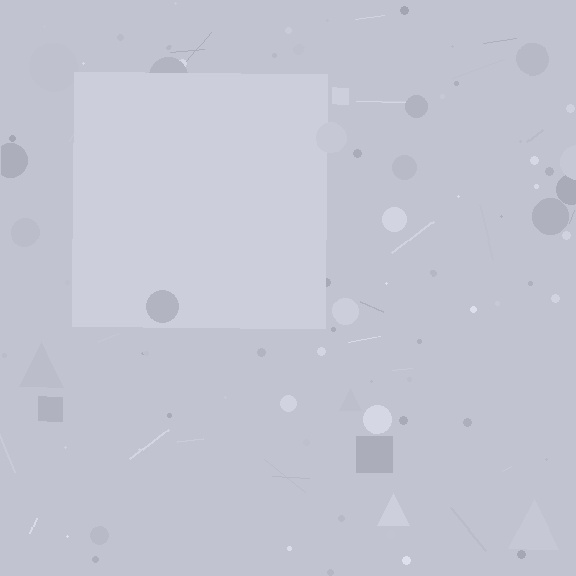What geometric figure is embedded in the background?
A square is embedded in the background.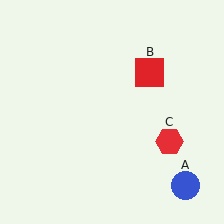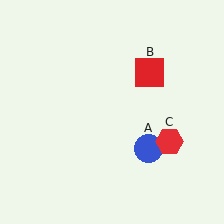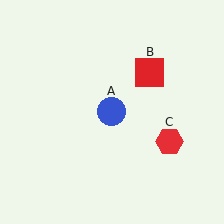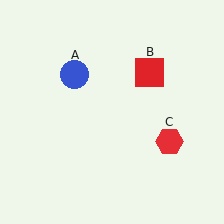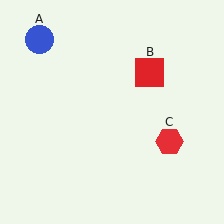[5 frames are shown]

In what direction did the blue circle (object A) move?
The blue circle (object A) moved up and to the left.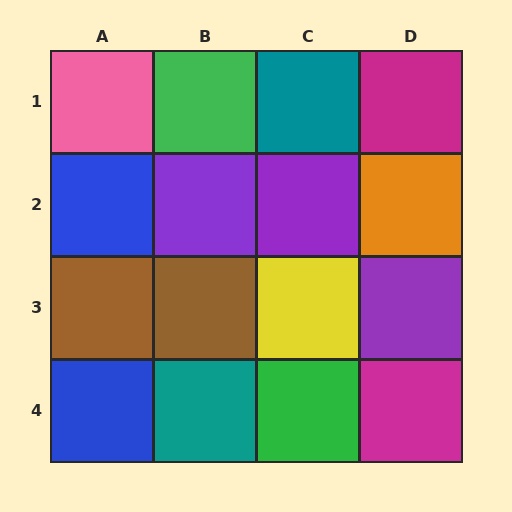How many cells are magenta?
2 cells are magenta.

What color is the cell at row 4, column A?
Blue.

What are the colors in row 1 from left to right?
Pink, green, teal, magenta.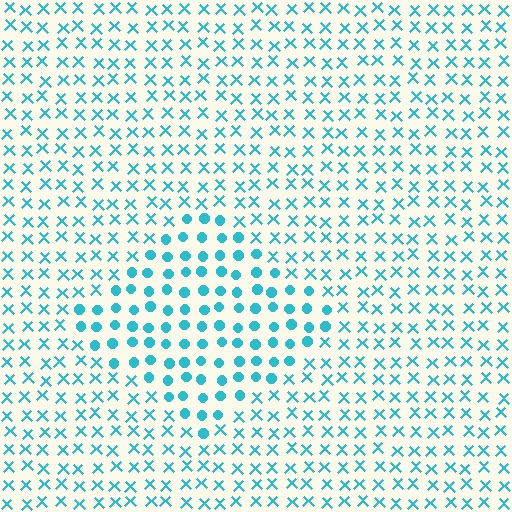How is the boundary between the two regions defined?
The boundary is defined by a change in element shape: circles inside vs. X marks outside. All elements share the same color and spacing.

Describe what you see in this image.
The image is filled with small cyan elements arranged in a uniform grid. A diamond-shaped region contains circles, while the surrounding area contains X marks. The boundary is defined purely by the change in element shape.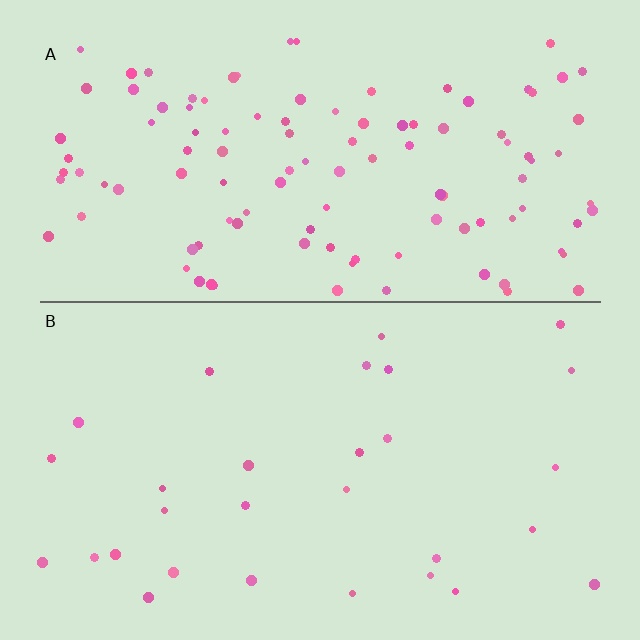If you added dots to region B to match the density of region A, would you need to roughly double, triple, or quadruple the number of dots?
Approximately quadruple.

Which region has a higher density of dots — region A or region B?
A (the top).